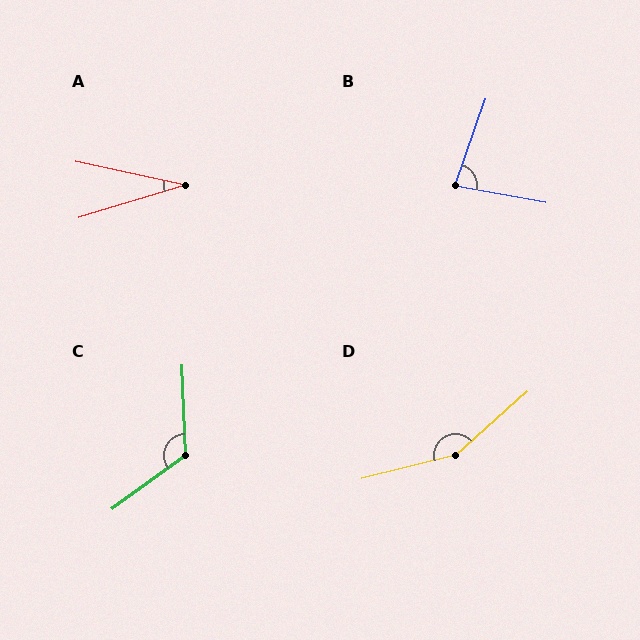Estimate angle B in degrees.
Approximately 81 degrees.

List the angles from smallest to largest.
A (29°), B (81°), C (123°), D (152°).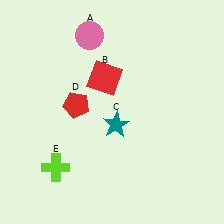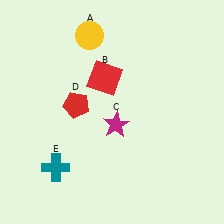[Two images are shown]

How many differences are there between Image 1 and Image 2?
There are 3 differences between the two images.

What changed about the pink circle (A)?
In Image 1, A is pink. In Image 2, it changed to yellow.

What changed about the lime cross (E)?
In Image 1, E is lime. In Image 2, it changed to teal.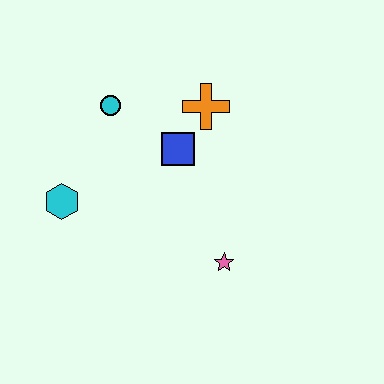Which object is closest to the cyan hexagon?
The cyan circle is closest to the cyan hexagon.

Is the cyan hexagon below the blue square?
Yes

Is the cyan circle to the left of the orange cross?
Yes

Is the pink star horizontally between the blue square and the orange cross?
No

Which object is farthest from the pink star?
The cyan circle is farthest from the pink star.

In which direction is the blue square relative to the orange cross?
The blue square is below the orange cross.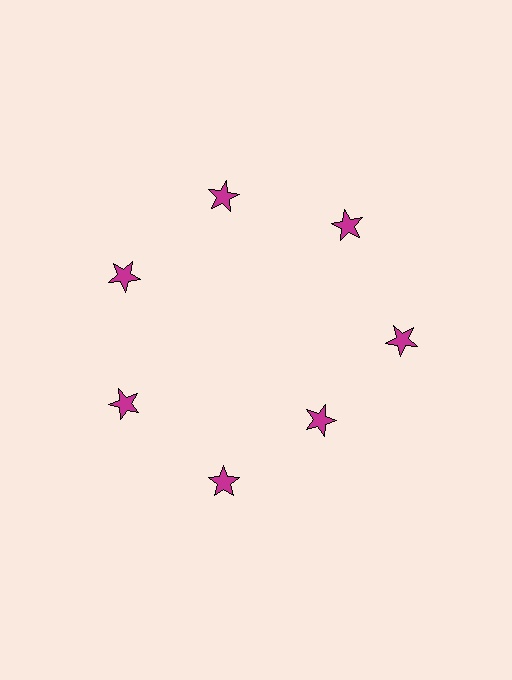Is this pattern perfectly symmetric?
No. The 7 magenta stars are arranged in a ring, but one element near the 5 o'clock position is pulled inward toward the center, breaking the 7-fold rotational symmetry.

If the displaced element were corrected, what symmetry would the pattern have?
It would have 7-fold rotational symmetry — the pattern would map onto itself every 51 degrees.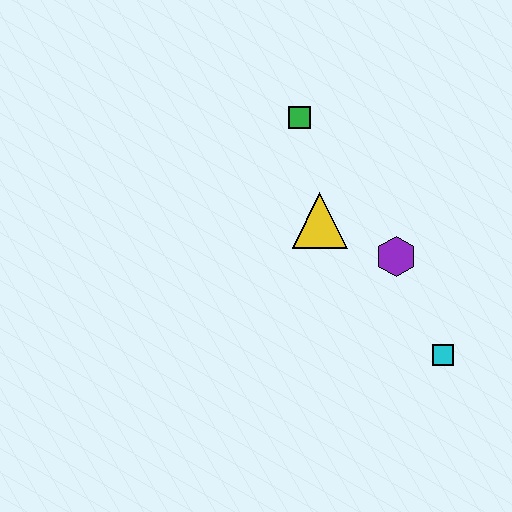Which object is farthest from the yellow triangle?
The cyan square is farthest from the yellow triangle.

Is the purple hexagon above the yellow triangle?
No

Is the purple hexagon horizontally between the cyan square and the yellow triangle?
Yes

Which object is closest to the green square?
The yellow triangle is closest to the green square.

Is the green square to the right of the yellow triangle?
No